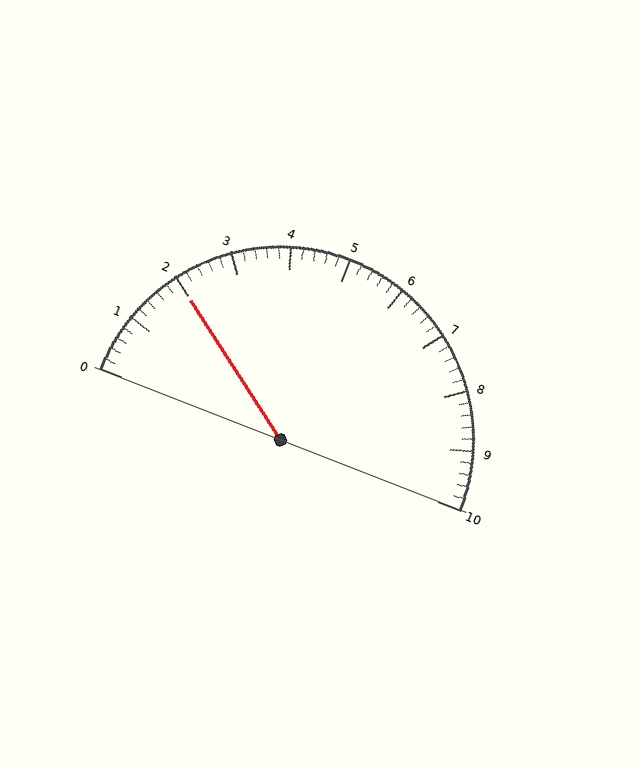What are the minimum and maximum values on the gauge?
The gauge ranges from 0 to 10.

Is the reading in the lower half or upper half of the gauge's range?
The reading is in the lower half of the range (0 to 10).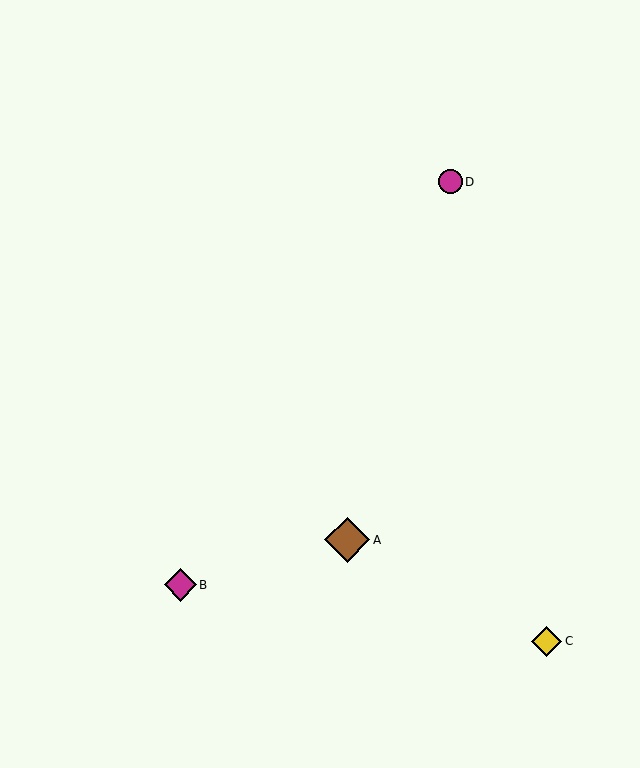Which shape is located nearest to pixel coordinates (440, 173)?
The magenta circle (labeled D) at (450, 182) is nearest to that location.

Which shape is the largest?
The brown diamond (labeled A) is the largest.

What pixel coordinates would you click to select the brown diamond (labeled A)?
Click at (347, 540) to select the brown diamond A.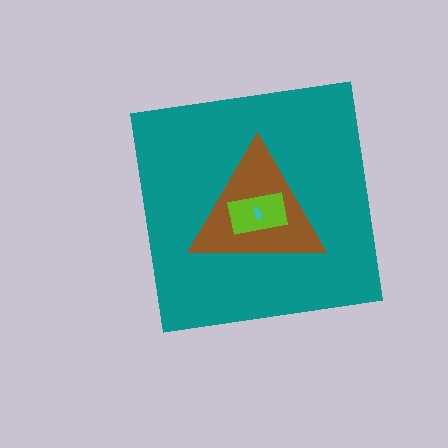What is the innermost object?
The cyan arrow.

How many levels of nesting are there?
4.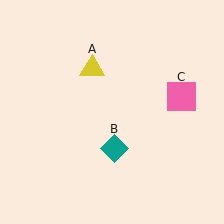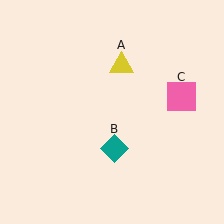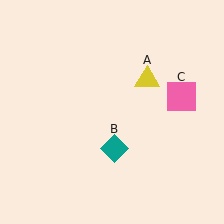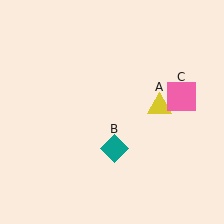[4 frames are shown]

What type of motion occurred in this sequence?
The yellow triangle (object A) rotated clockwise around the center of the scene.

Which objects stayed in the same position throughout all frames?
Teal diamond (object B) and pink square (object C) remained stationary.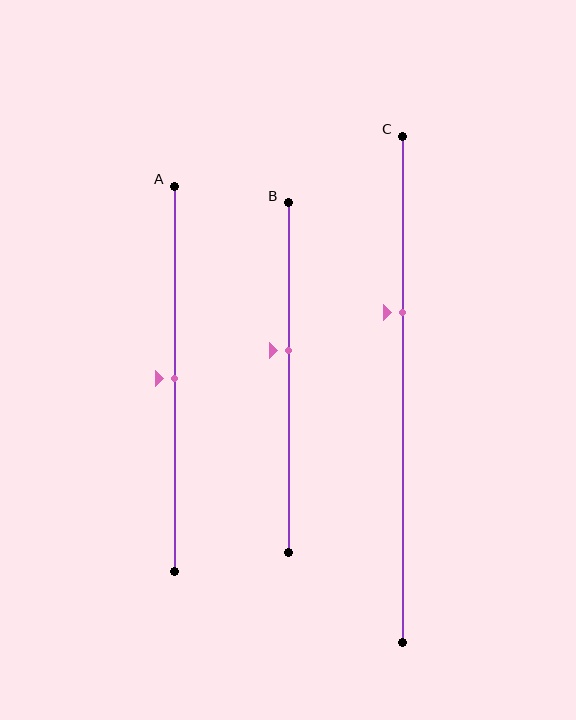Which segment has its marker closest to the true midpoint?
Segment A has its marker closest to the true midpoint.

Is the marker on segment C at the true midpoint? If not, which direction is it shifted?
No, the marker on segment C is shifted upward by about 15% of the segment length.